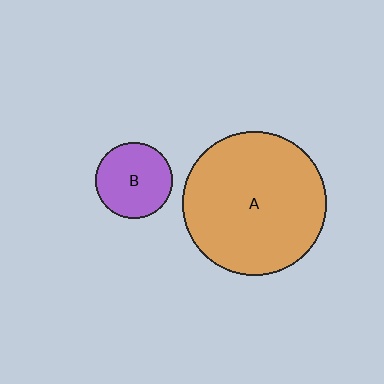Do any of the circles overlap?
No, none of the circles overlap.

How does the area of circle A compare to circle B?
Approximately 3.5 times.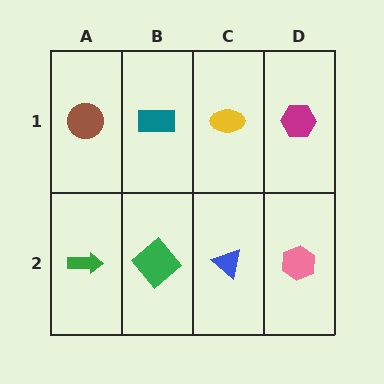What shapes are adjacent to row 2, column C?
A yellow ellipse (row 1, column C), a green diamond (row 2, column B), a pink hexagon (row 2, column D).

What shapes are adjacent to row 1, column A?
A green arrow (row 2, column A), a teal rectangle (row 1, column B).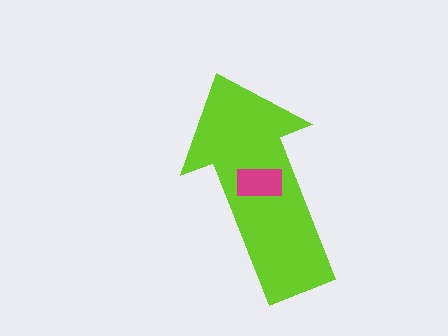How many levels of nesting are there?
2.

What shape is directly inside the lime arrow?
The magenta rectangle.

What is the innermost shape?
The magenta rectangle.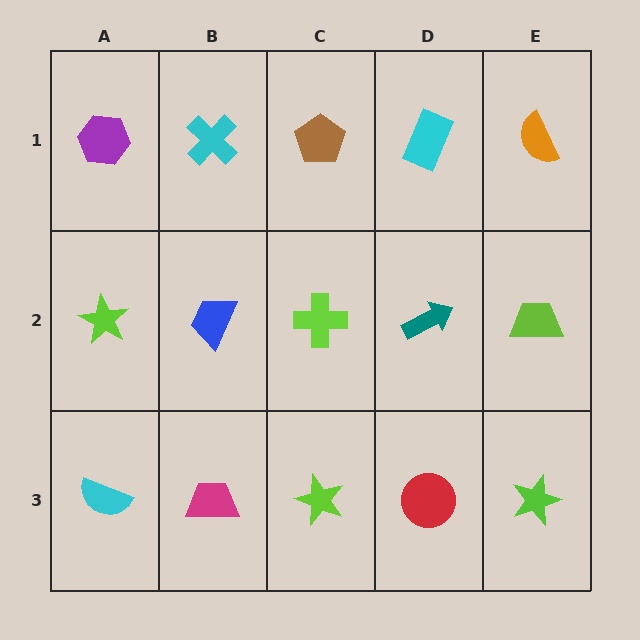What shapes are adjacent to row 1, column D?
A teal arrow (row 2, column D), a brown pentagon (row 1, column C), an orange semicircle (row 1, column E).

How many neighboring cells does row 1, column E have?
2.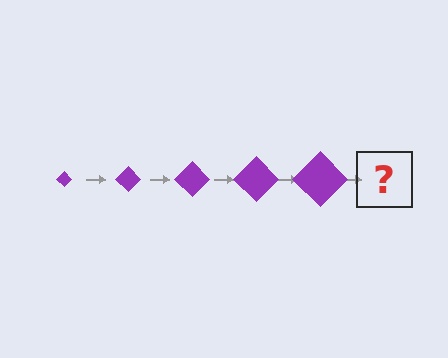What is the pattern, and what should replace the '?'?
The pattern is that the diamond gets progressively larger each step. The '?' should be a purple diamond, larger than the previous one.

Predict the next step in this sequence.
The next step is a purple diamond, larger than the previous one.